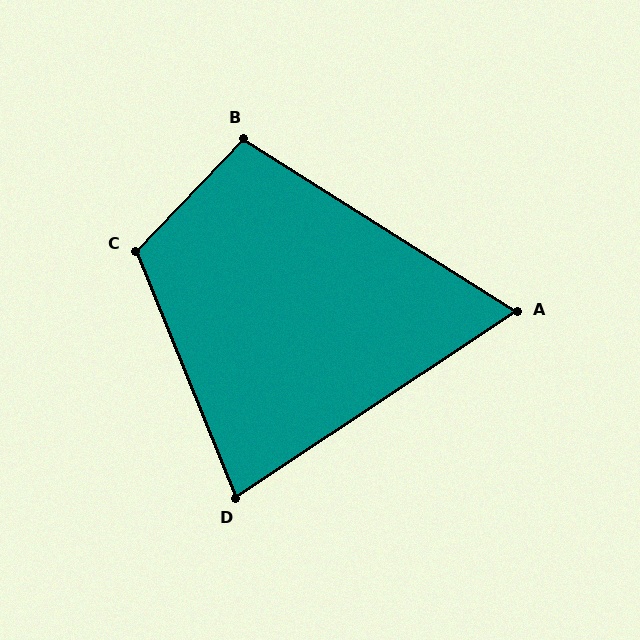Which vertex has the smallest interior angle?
A, at approximately 66 degrees.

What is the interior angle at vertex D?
Approximately 79 degrees (acute).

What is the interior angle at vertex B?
Approximately 101 degrees (obtuse).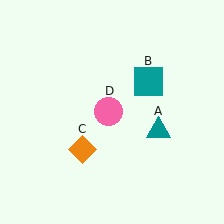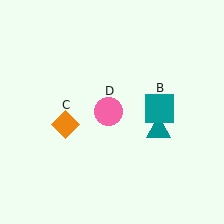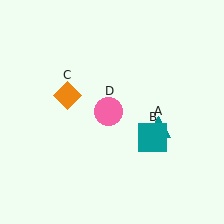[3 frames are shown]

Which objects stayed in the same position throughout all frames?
Teal triangle (object A) and pink circle (object D) remained stationary.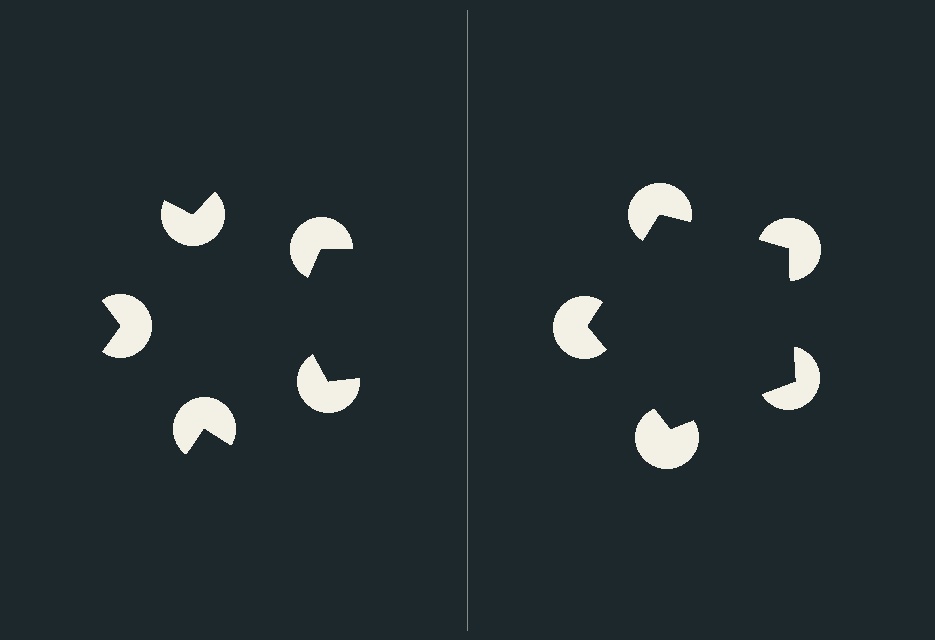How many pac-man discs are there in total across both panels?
10 — 5 on each side.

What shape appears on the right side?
An illusory pentagon.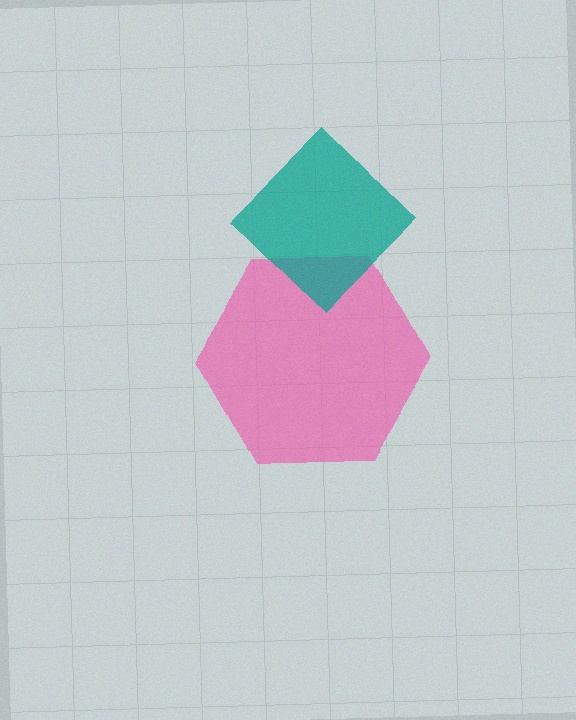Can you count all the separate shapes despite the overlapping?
Yes, there are 2 separate shapes.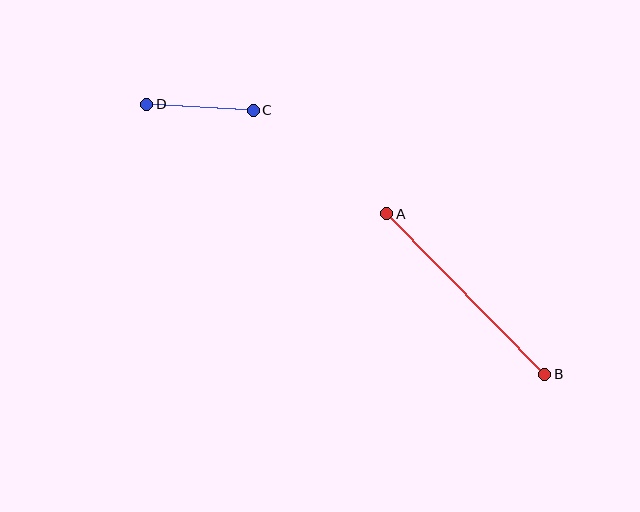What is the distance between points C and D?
The distance is approximately 106 pixels.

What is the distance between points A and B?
The distance is approximately 225 pixels.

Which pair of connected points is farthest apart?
Points A and B are farthest apart.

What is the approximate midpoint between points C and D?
The midpoint is at approximately (200, 107) pixels.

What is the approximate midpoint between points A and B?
The midpoint is at approximately (466, 294) pixels.